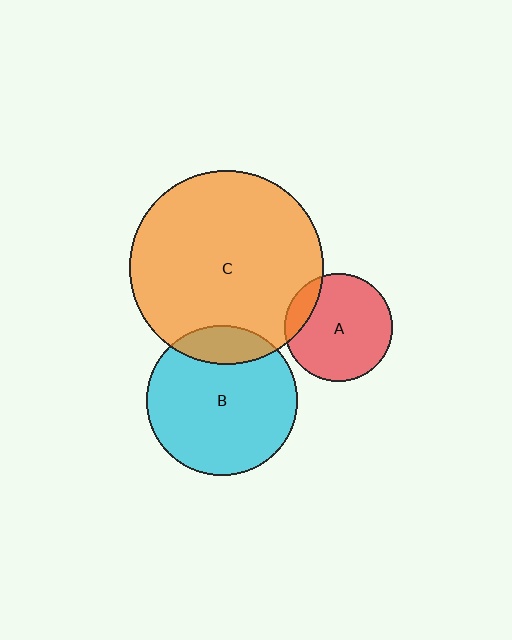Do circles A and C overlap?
Yes.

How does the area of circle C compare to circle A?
Approximately 3.3 times.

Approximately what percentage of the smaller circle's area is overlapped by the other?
Approximately 15%.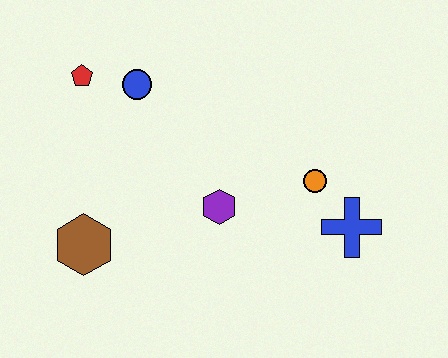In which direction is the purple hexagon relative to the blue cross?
The purple hexagon is to the left of the blue cross.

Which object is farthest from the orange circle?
The red pentagon is farthest from the orange circle.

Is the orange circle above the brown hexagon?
Yes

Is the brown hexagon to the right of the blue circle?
No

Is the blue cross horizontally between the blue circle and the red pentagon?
No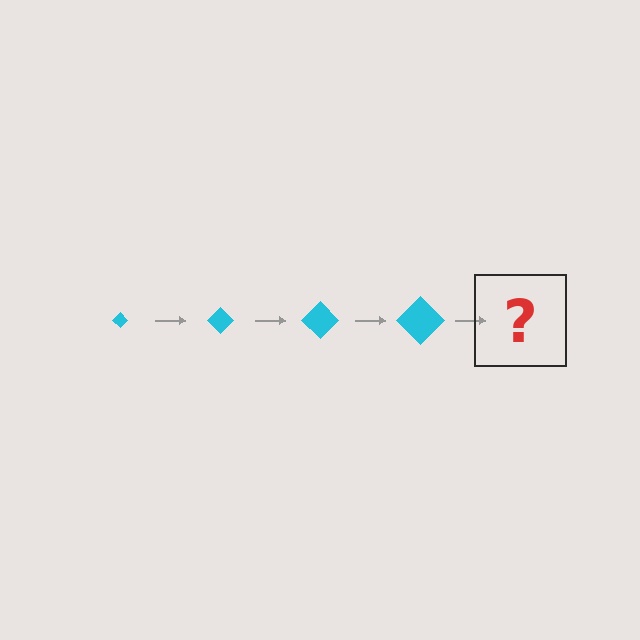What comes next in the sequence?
The next element should be a cyan diamond, larger than the previous one.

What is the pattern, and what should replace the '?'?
The pattern is that the diamond gets progressively larger each step. The '?' should be a cyan diamond, larger than the previous one.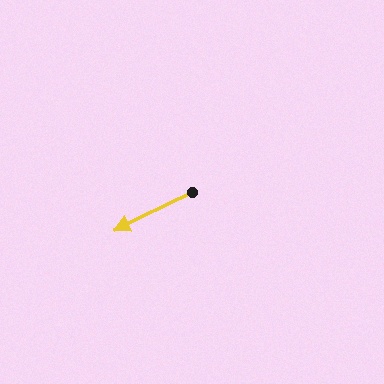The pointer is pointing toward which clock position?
Roughly 8 o'clock.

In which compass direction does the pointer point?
Southwest.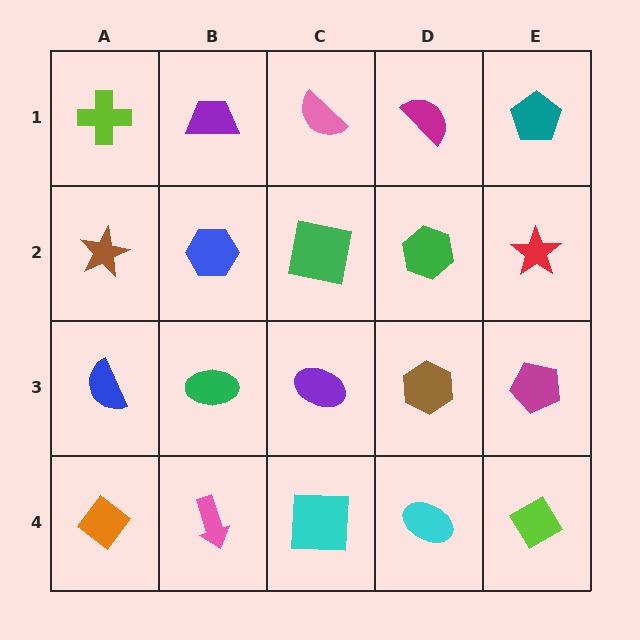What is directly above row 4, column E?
A magenta pentagon.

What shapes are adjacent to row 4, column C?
A purple ellipse (row 3, column C), a pink arrow (row 4, column B), a cyan ellipse (row 4, column D).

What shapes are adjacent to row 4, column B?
A green ellipse (row 3, column B), an orange diamond (row 4, column A), a cyan square (row 4, column C).